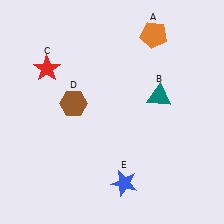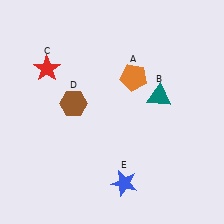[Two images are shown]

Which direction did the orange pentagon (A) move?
The orange pentagon (A) moved down.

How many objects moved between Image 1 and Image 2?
1 object moved between the two images.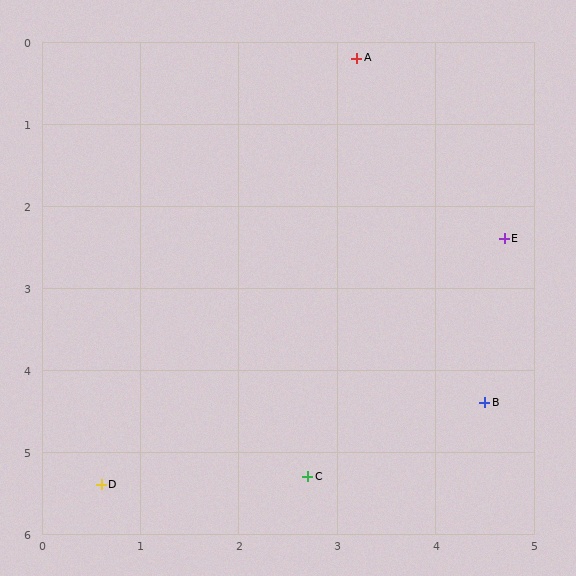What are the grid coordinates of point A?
Point A is at approximately (3.2, 0.2).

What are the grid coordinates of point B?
Point B is at approximately (4.5, 4.4).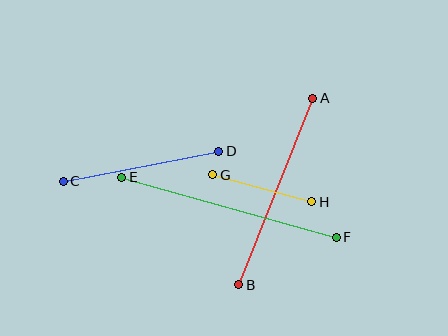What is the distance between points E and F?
The distance is approximately 222 pixels.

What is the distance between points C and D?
The distance is approximately 159 pixels.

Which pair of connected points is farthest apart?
Points E and F are farthest apart.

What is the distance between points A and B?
The distance is approximately 200 pixels.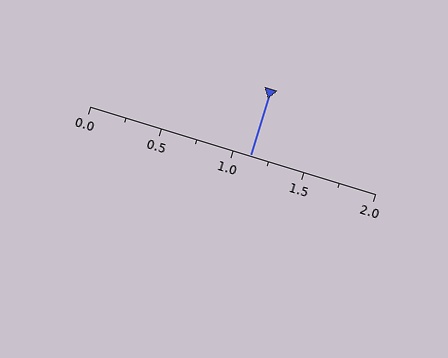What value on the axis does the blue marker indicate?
The marker indicates approximately 1.12.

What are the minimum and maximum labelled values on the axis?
The axis runs from 0.0 to 2.0.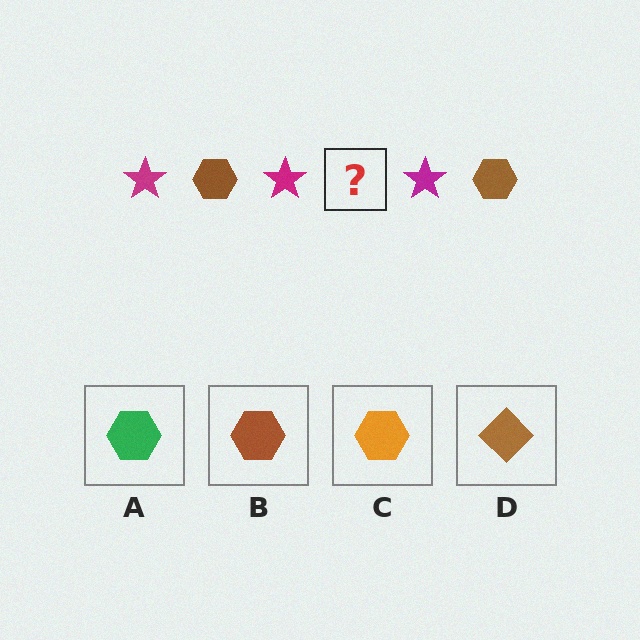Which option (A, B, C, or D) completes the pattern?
B.